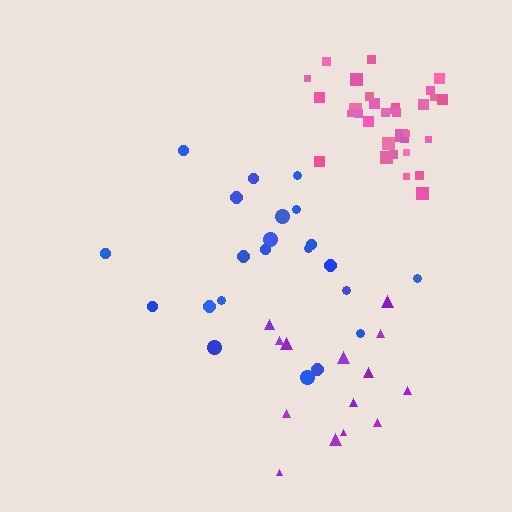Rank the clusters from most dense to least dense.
pink, purple, blue.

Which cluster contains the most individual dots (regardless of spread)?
Pink (32).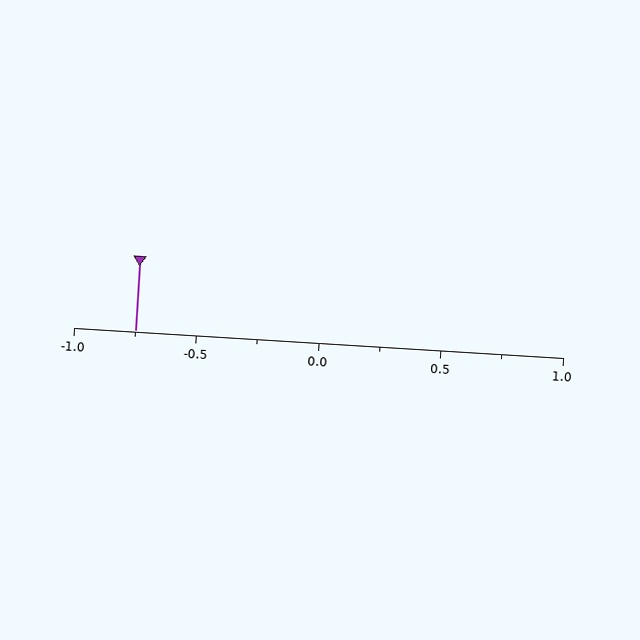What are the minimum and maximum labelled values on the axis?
The axis runs from -1.0 to 1.0.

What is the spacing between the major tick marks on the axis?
The major ticks are spaced 0.5 apart.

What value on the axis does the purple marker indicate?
The marker indicates approximately -0.75.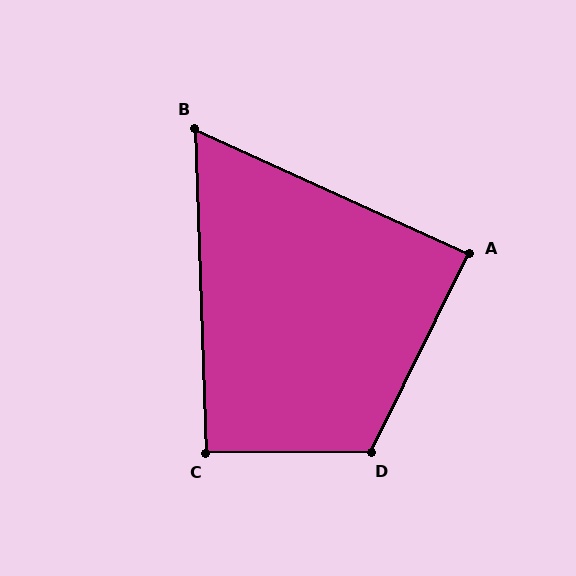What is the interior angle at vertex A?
Approximately 88 degrees (approximately right).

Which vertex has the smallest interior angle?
B, at approximately 64 degrees.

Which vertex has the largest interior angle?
D, at approximately 116 degrees.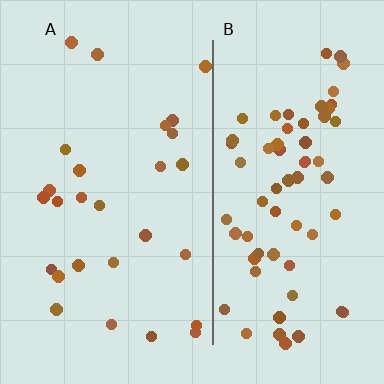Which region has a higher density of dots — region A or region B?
B (the right).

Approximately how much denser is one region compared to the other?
Approximately 2.6× — region B over region A.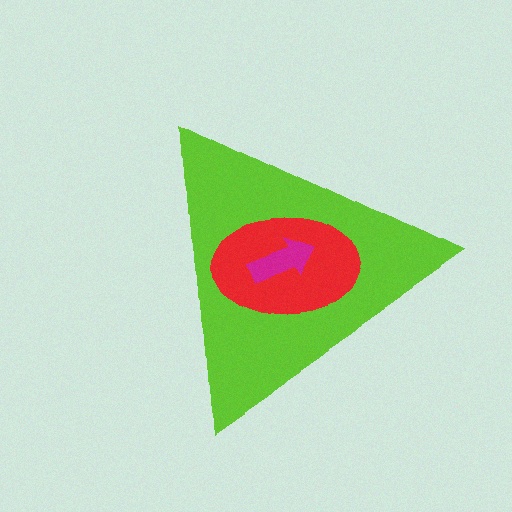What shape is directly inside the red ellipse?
The magenta arrow.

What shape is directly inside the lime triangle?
The red ellipse.